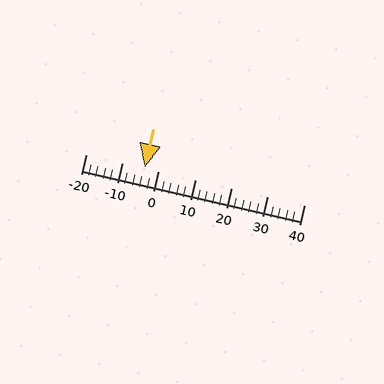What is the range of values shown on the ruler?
The ruler shows values from -20 to 40.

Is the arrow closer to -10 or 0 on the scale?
The arrow is closer to 0.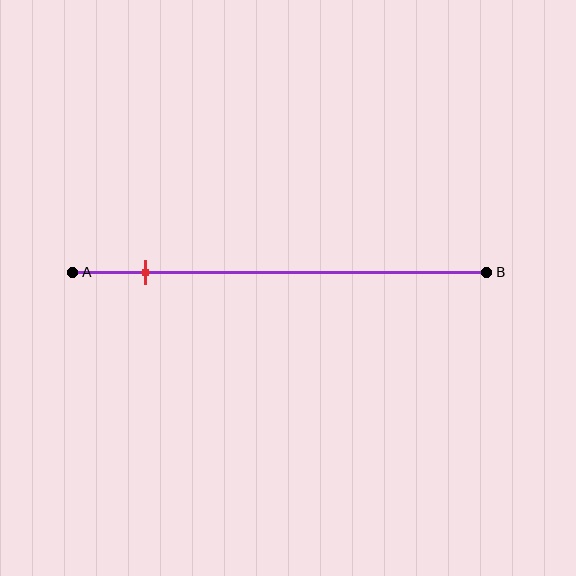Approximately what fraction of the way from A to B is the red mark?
The red mark is approximately 20% of the way from A to B.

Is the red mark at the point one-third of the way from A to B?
No, the mark is at about 20% from A, not at the 33% one-third point.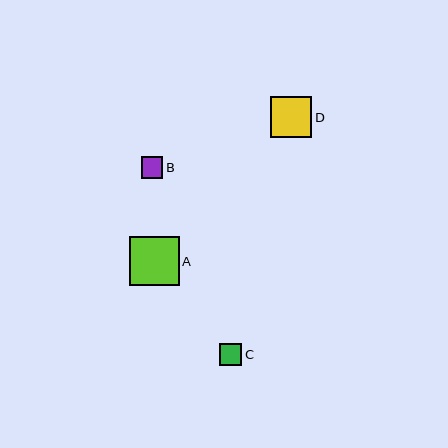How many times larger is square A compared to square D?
Square A is approximately 1.2 times the size of square D.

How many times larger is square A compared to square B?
Square A is approximately 2.3 times the size of square B.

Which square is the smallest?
Square B is the smallest with a size of approximately 21 pixels.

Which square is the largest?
Square A is the largest with a size of approximately 49 pixels.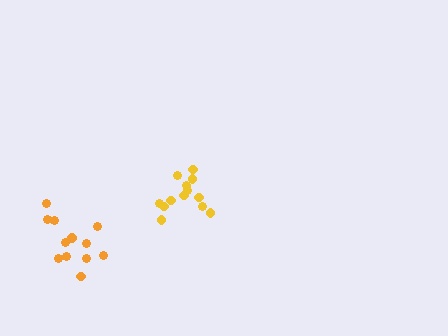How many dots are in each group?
Group 1: 12 dots, Group 2: 13 dots (25 total).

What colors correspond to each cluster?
The clusters are colored: orange, yellow.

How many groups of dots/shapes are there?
There are 2 groups.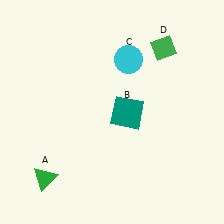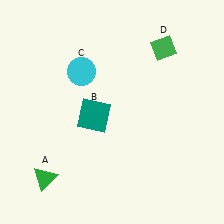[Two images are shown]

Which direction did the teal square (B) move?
The teal square (B) moved left.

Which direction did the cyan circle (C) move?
The cyan circle (C) moved left.